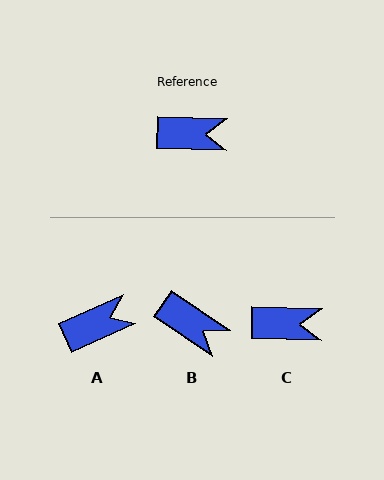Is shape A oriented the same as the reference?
No, it is off by about 26 degrees.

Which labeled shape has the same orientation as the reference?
C.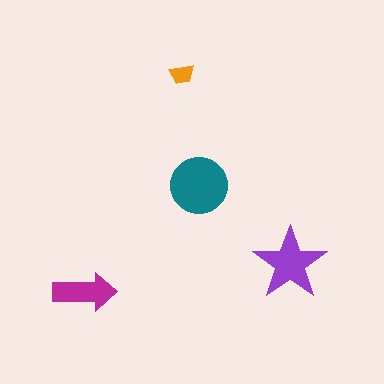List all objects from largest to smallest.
The teal circle, the purple star, the magenta arrow, the orange trapezoid.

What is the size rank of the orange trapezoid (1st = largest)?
4th.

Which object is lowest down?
The magenta arrow is bottommost.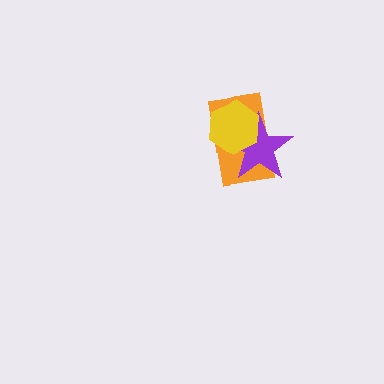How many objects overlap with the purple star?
2 objects overlap with the purple star.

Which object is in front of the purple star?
The yellow hexagon is in front of the purple star.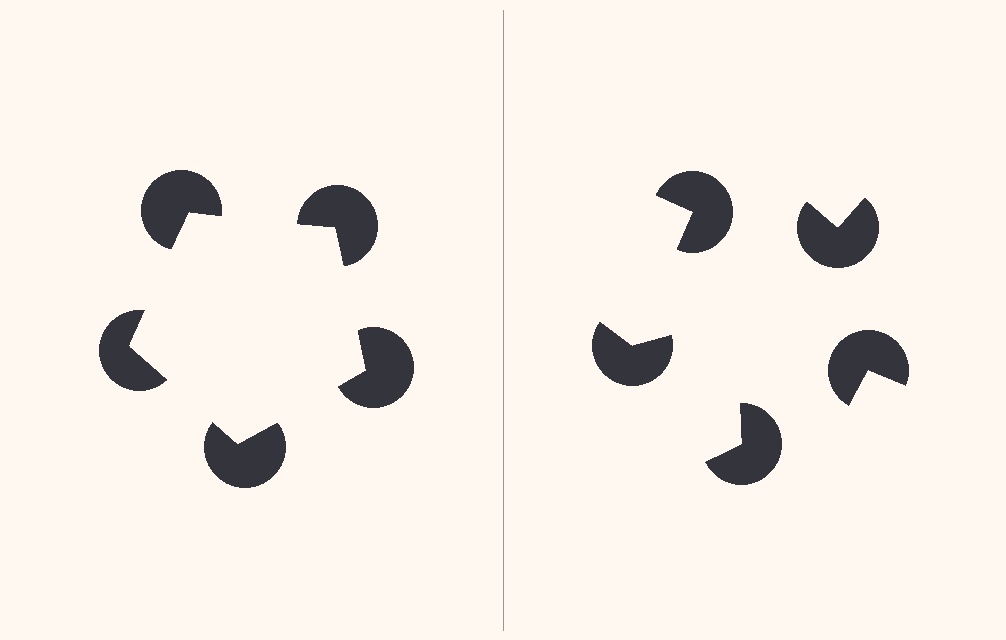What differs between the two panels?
The pac-man discs are positioned identically on both sides; only the wedge orientations differ. On the left they align to a pentagon; on the right they are misaligned.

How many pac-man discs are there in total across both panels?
10 — 5 on each side.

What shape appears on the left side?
An illusory pentagon.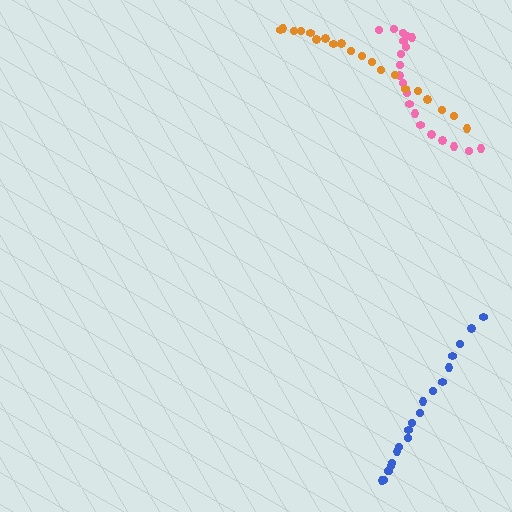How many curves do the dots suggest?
There are 3 distinct paths.